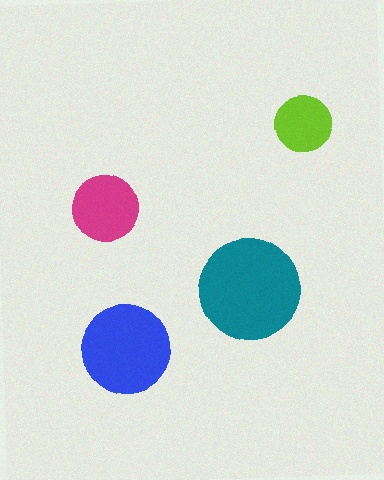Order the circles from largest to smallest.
the teal one, the blue one, the magenta one, the lime one.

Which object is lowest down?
The blue circle is bottommost.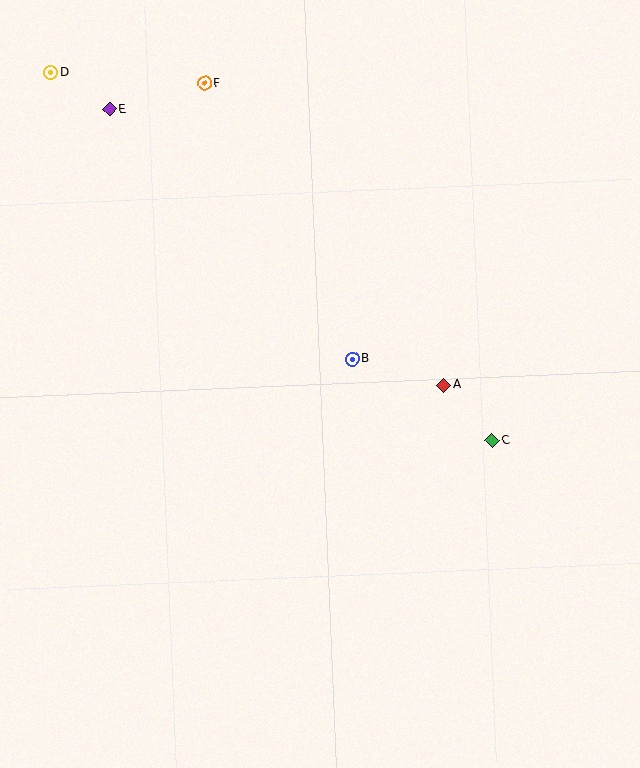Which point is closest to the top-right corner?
Point A is closest to the top-right corner.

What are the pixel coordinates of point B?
Point B is at (352, 359).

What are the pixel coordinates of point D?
Point D is at (51, 73).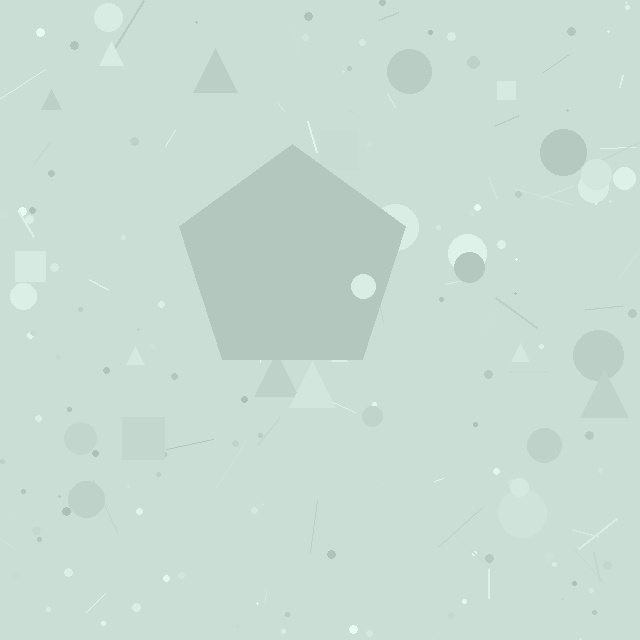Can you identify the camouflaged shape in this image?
The camouflaged shape is a pentagon.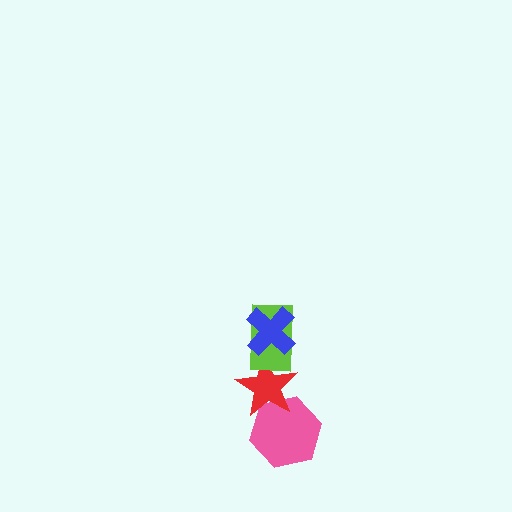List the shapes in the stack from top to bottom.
From top to bottom: the blue cross, the lime rectangle, the red star, the pink hexagon.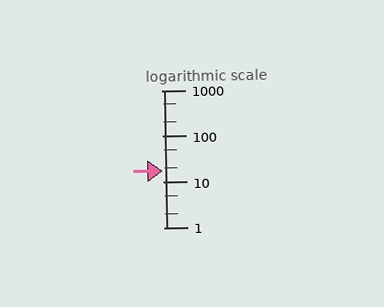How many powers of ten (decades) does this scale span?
The scale spans 3 decades, from 1 to 1000.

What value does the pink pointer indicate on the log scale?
The pointer indicates approximately 17.